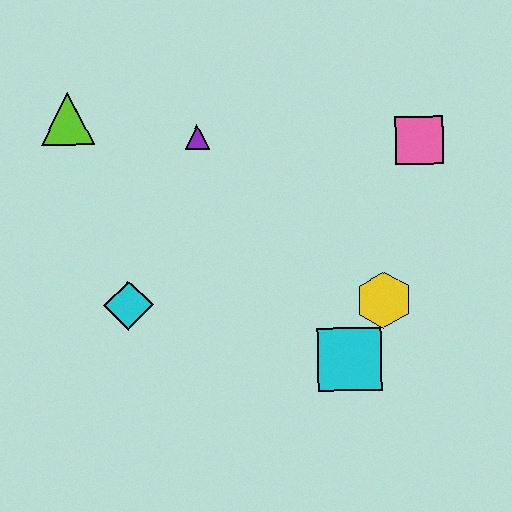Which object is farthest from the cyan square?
The lime triangle is farthest from the cyan square.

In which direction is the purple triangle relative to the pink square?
The purple triangle is to the left of the pink square.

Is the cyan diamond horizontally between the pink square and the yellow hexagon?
No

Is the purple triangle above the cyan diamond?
Yes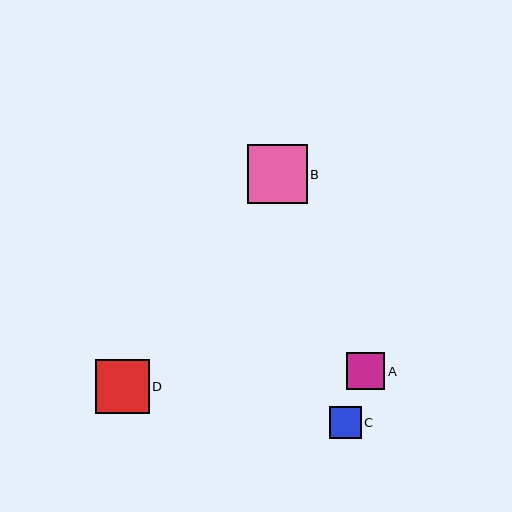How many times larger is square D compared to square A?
Square D is approximately 1.4 times the size of square A.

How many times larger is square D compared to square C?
Square D is approximately 1.7 times the size of square C.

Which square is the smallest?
Square C is the smallest with a size of approximately 32 pixels.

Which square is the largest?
Square B is the largest with a size of approximately 59 pixels.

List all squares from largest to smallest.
From largest to smallest: B, D, A, C.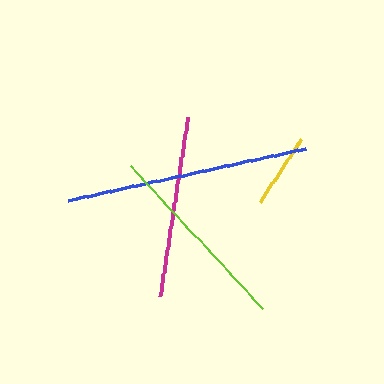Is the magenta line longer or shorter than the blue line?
The blue line is longer than the magenta line.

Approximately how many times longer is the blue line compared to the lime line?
The blue line is approximately 1.3 times the length of the lime line.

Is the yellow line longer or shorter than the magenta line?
The magenta line is longer than the yellow line.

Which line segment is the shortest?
The yellow line is the shortest at approximately 76 pixels.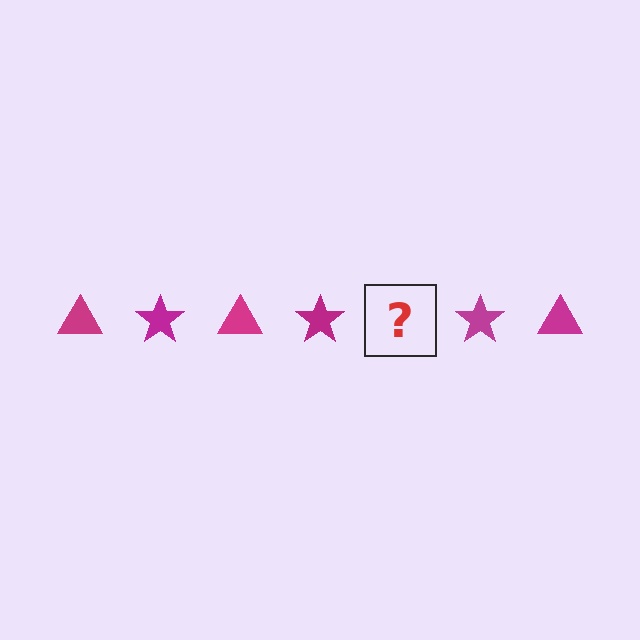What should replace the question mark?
The question mark should be replaced with a magenta triangle.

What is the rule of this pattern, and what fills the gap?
The rule is that the pattern cycles through triangle, star shapes in magenta. The gap should be filled with a magenta triangle.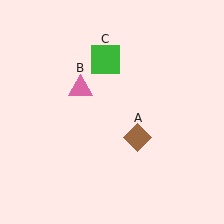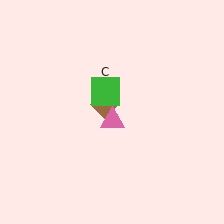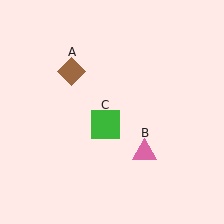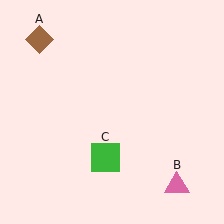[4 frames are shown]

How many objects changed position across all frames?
3 objects changed position: brown diamond (object A), pink triangle (object B), green square (object C).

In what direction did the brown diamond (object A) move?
The brown diamond (object A) moved up and to the left.